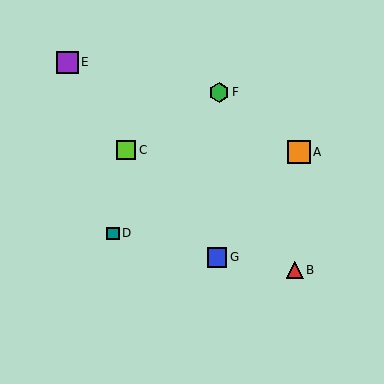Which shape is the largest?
The orange square (labeled A) is the largest.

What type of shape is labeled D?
Shape D is a teal square.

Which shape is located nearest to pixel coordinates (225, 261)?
The blue square (labeled G) at (217, 257) is nearest to that location.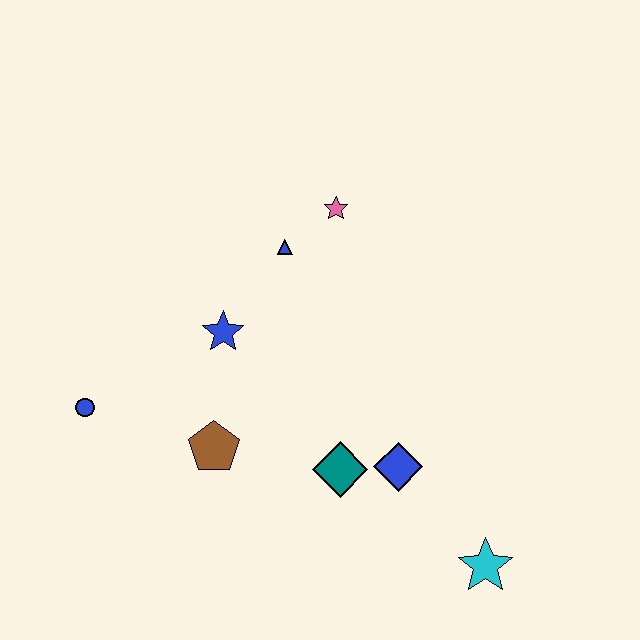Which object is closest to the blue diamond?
The teal diamond is closest to the blue diamond.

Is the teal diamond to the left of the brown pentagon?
No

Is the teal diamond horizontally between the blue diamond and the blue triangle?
Yes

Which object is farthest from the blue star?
The cyan star is farthest from the blue star.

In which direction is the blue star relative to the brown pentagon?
The blue star is above the brown pentagon.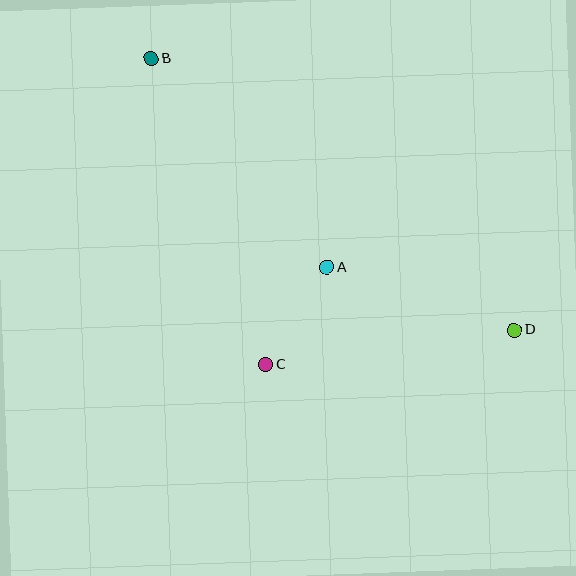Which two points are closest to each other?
Points A and C are closest to each other.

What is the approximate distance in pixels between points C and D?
The distance between C and D is approximately 251 pixels.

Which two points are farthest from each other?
Points B and D are farthest from each other.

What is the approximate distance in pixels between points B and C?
The distance between B and C is approximately 327 pixels.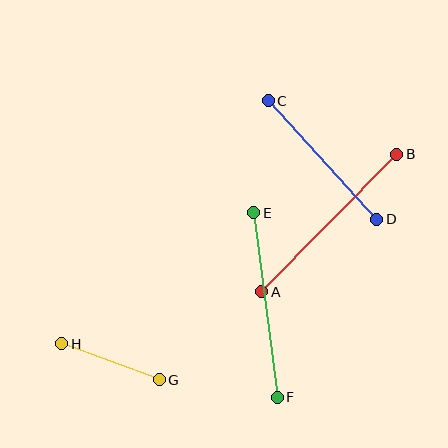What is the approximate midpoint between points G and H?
The midpoint is at approximately (111, 362) pixels.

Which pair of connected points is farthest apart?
Points A and B are farthest apart.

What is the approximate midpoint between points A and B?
The midpoint is at approximately (329, 223) pixels.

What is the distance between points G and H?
The distance is approximately 104 pixels.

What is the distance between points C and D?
The distance is approximately 161 pixels.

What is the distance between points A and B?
The distance is approximately 192 pixels.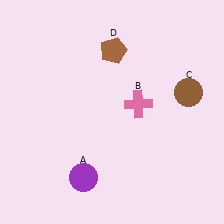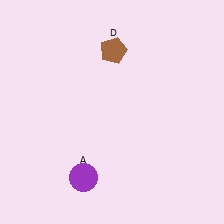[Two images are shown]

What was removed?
The brown circle (C), the pink cross (B) were removed in Image 2.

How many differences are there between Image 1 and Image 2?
There are 2 differences between the two images.